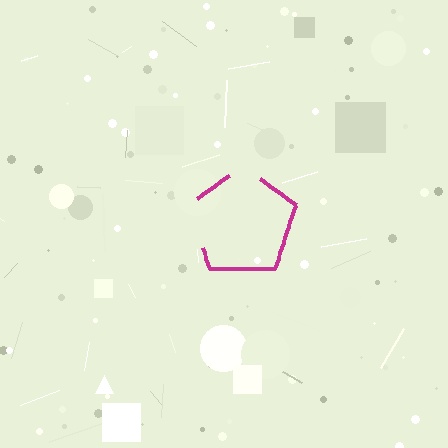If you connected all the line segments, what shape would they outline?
They would outline a pentagon.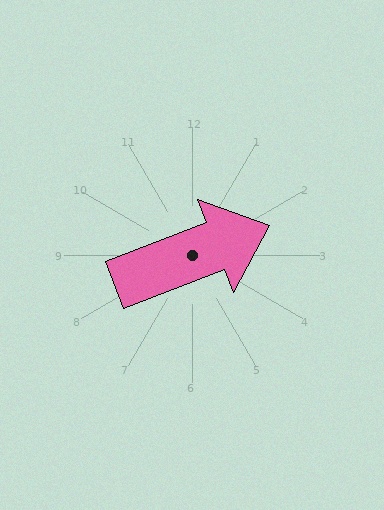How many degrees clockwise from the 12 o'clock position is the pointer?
Approximately 69 degrees.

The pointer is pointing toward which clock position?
Roughly 2 o'clock.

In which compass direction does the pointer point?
East.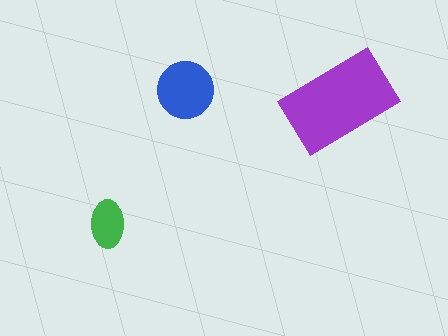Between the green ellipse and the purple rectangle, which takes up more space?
The purple rectangle.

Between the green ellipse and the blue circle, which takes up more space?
The blue circle.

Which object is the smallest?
The green ellipse.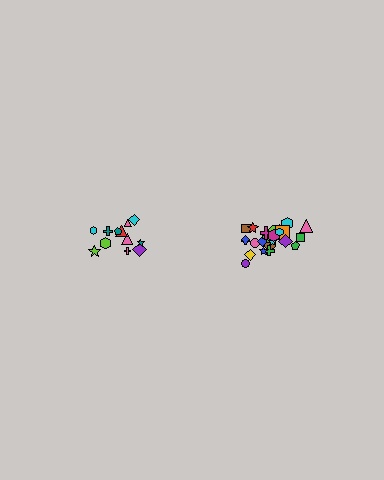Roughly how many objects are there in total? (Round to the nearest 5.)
Roughly 35 objects in total.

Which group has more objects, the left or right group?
The right group.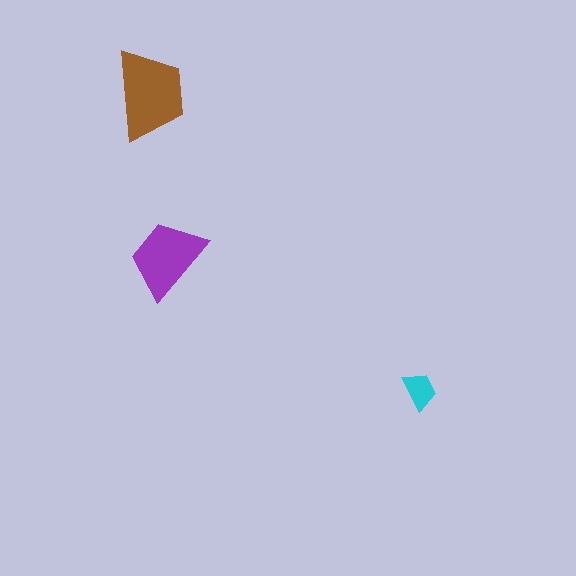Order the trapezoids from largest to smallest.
the brown one, the purple one, the cyan one.